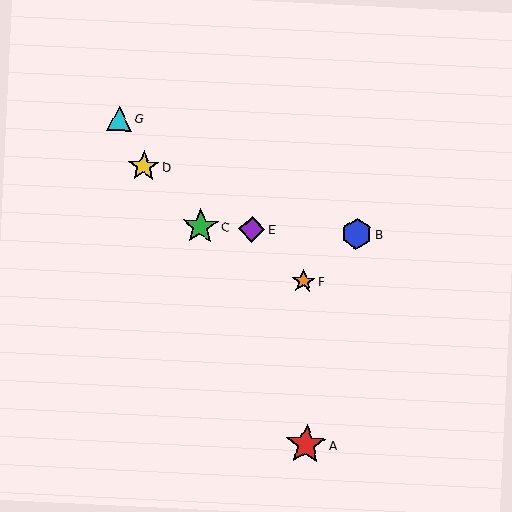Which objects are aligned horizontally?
Objects B, C, E are aligned horizontally.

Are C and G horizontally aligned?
No, C is at y≈226 and G is at y≈118.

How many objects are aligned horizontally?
3 objects (B, C, E) are aligned horizontally.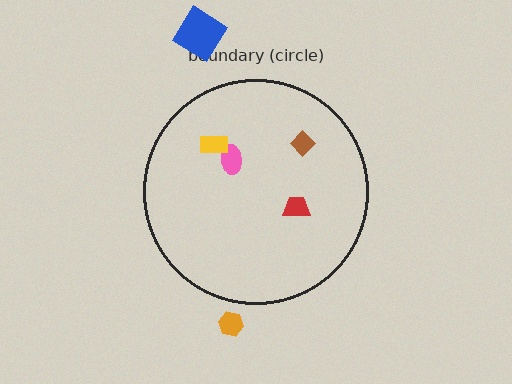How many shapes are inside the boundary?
4 inside, 2 outside.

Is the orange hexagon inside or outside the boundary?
Outside.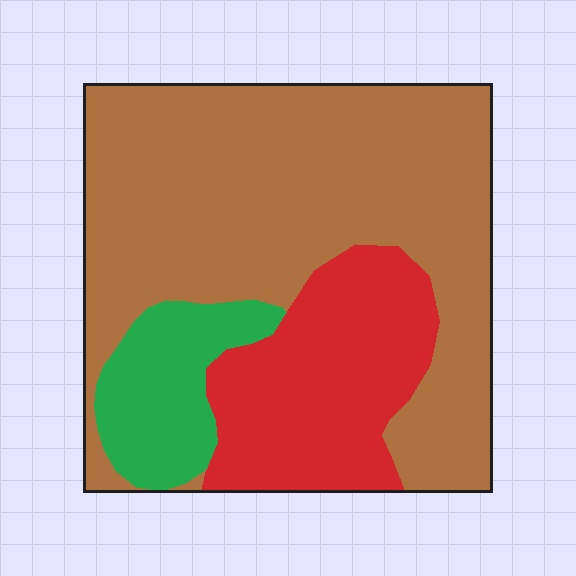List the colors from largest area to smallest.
From largest to smallest: brown, red, green.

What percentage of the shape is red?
Red covers around 25% of the shape.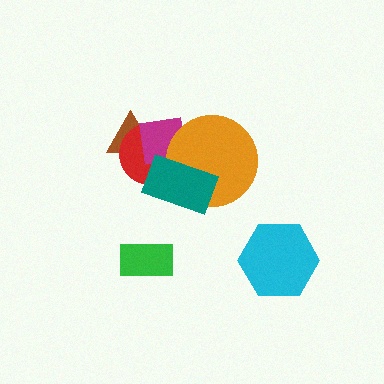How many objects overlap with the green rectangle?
0 objects overlap with the green rectangle.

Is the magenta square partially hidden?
Yes, it is partially covered by another shape.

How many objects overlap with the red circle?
4 objects overlap with the red circle.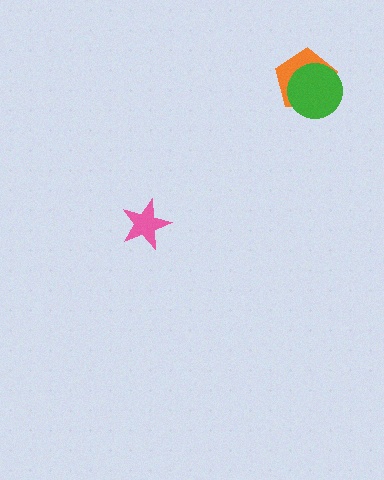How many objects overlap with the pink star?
0 objects overlap with the pink star.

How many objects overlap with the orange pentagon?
1 object overlaps with the orange pentagon.